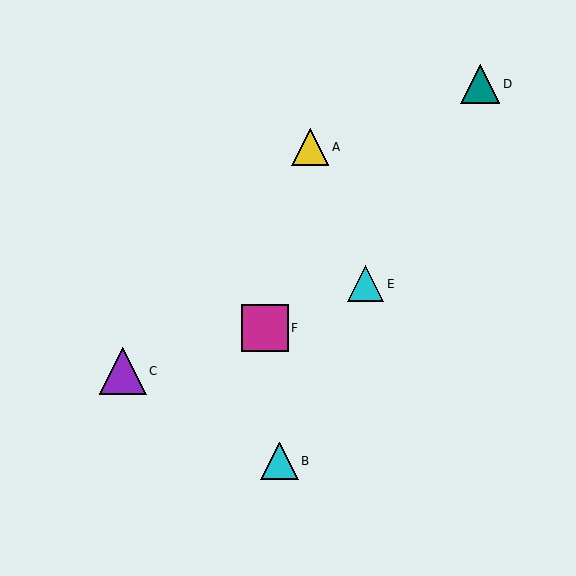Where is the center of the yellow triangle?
The center of the yellow triangle is at (310, 147).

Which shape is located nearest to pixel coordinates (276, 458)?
The cyan triangle (labeled B) at (279, 461) is nearest to that location.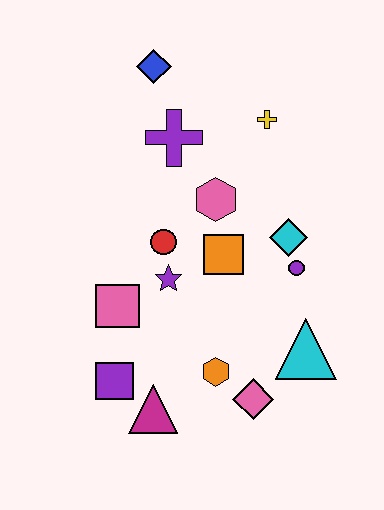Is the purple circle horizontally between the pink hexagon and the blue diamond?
No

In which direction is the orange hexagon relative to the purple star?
The orange hexagon is below the purple star.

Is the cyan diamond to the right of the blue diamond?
Yes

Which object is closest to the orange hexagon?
The pink diamond is closest to the orange hexagon.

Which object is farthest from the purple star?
The blue diamond is farthest from the purple star.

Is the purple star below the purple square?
No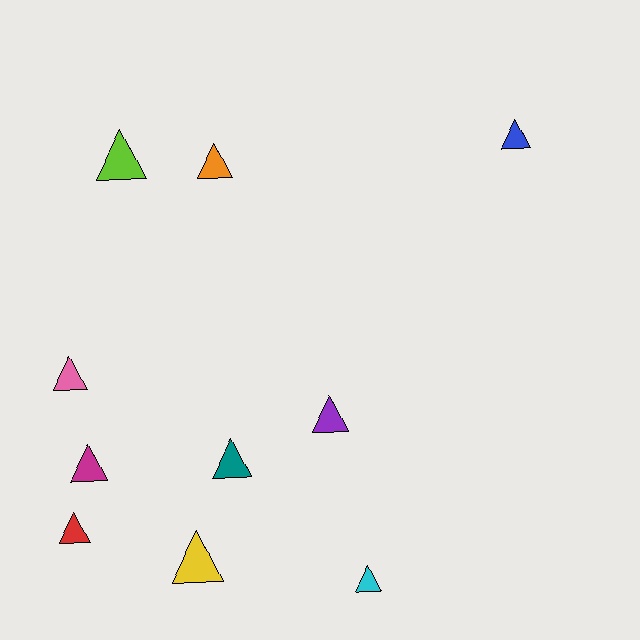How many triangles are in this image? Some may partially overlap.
There are 10 triangles.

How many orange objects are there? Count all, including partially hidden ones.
There is 1 orange object.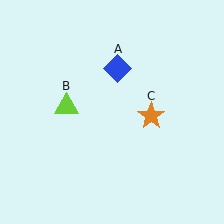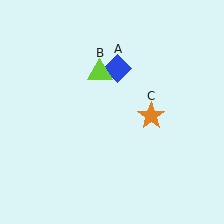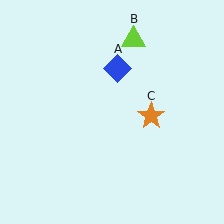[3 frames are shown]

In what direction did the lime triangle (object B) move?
The lime triangle (object B) moved up and to the right.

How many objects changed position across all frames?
1 object changed position: lime triangle (object B).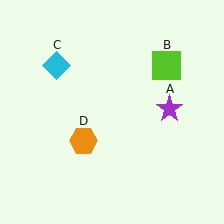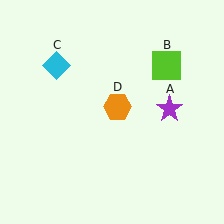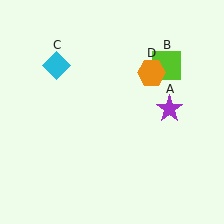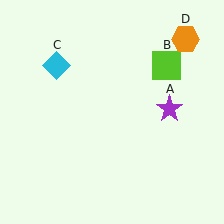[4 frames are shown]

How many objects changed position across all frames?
1 object changed position: orange hexagon (object D).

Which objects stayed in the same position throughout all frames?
Purple star (object A) and lime square (object B) and cyan diamond (object C) remained stationary.